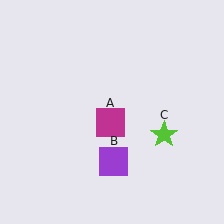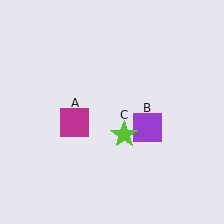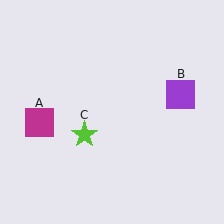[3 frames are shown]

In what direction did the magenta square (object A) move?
The magenta square (object A) moved left.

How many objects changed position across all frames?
3 objects changed position: magenta square (object A), purple square (object B), lime star (object C).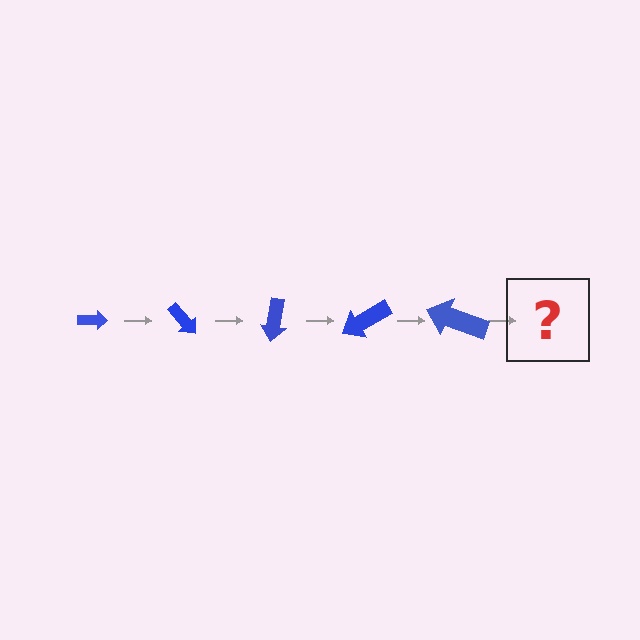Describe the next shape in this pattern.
It should be an arrow, larger than the previous one and rotated 250 degrees from the start.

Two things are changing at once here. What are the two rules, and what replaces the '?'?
The two rules are that the arrow grows larger each step and it rotates 50 degrees each step. The '?' should be an arrow, larger than the previous one and rotated 250 degrees from the start.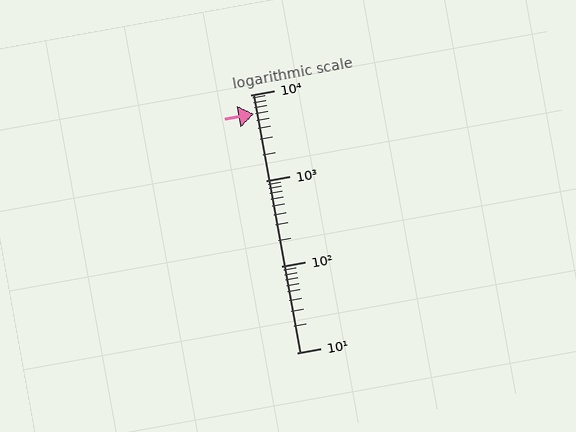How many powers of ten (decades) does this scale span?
The scale spans 3 decades, from 10 to 10000.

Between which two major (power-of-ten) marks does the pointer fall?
The pointer is between 1000 and 10000.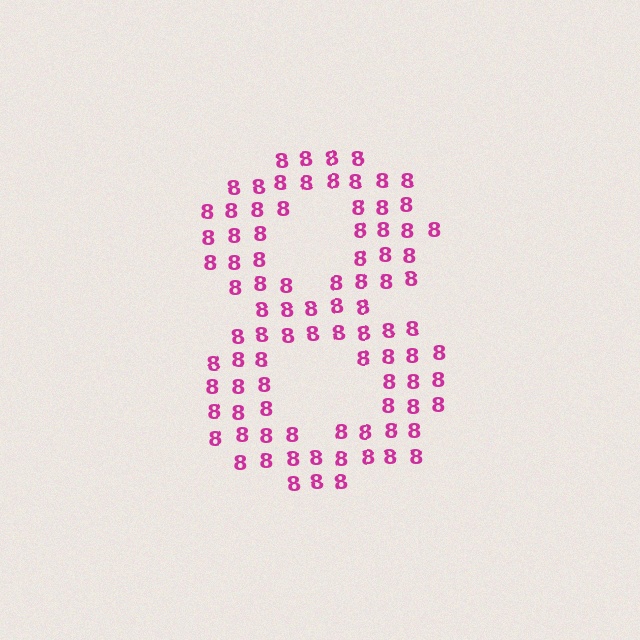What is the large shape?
The large shape is the digit 8.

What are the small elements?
The small elements are digit 8's.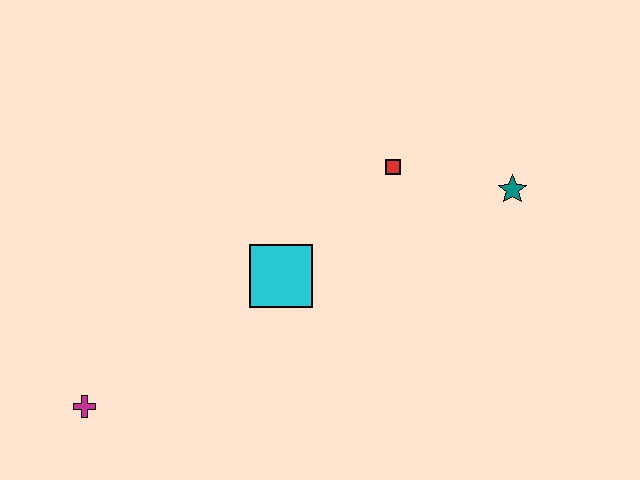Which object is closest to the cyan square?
The red square is closest to the cyan square.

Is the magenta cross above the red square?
No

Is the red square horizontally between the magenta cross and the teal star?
Yes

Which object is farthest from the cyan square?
The teal star is farthest from the cyan square.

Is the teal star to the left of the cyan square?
No